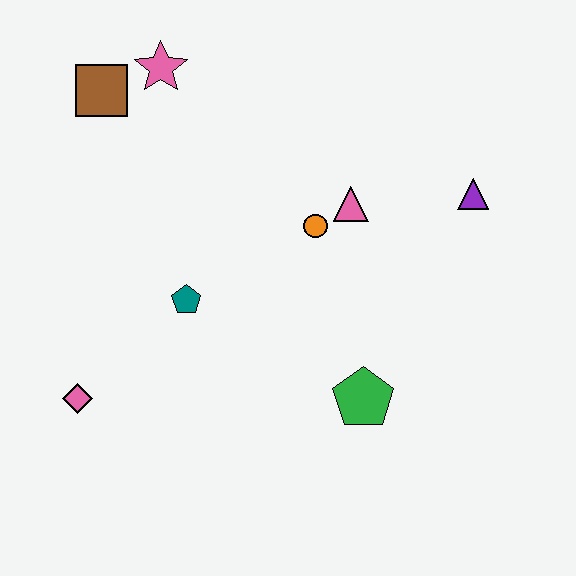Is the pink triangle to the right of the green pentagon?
No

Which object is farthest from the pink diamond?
The purple triangle is farthest from the pink diamond.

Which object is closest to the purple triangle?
The pink triangle is closest to the purple triangle.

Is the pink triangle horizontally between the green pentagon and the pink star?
Yes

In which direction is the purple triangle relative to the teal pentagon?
The purple triangle is to the right of the teal pentagon.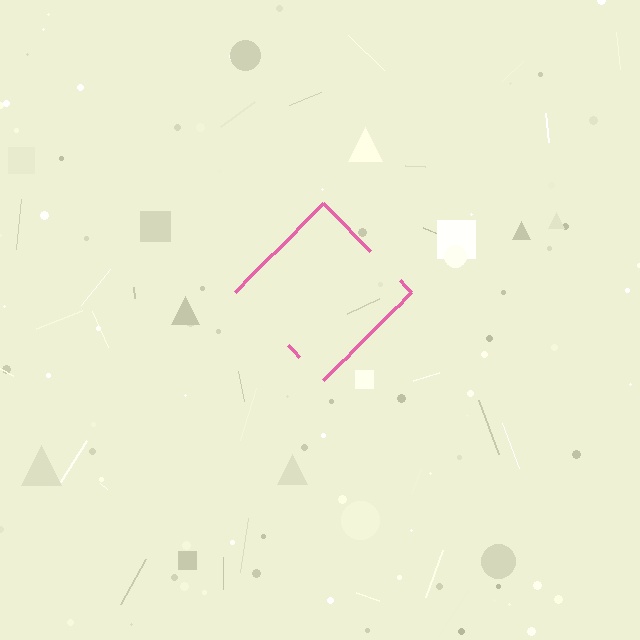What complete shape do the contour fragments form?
The contour fragments form a diamond.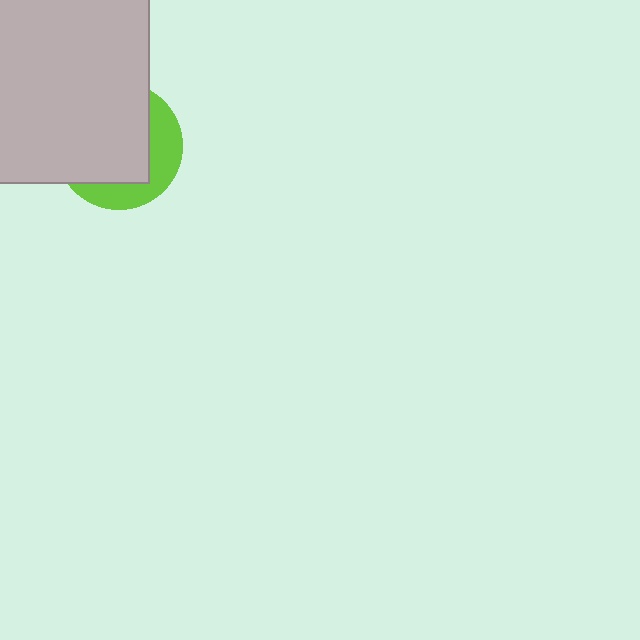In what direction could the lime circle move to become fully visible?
The lime circle could move toward the lower-right. That would shift it out from behind the light gray rectangle entirely.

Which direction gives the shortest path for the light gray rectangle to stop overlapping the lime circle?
Moving toward the upper-left gives the shortest separation.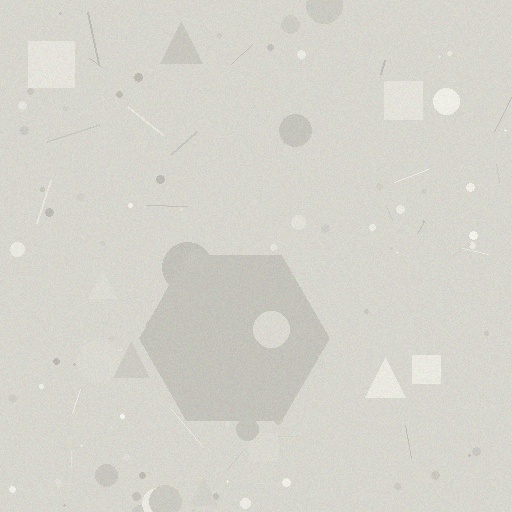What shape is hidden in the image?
A hexagon is hidden in the image.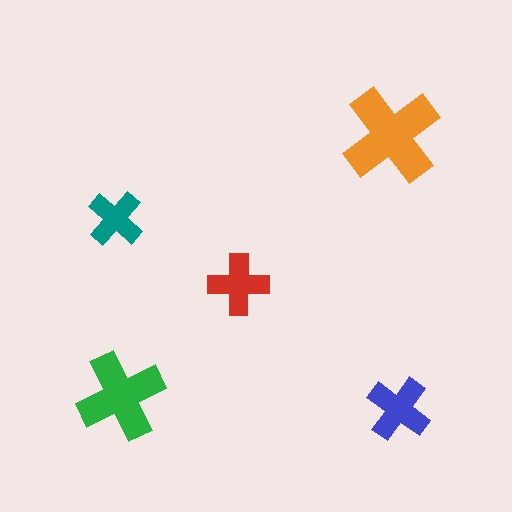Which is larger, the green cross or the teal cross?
The green one.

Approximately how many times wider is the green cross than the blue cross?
About 1.5 times wider.